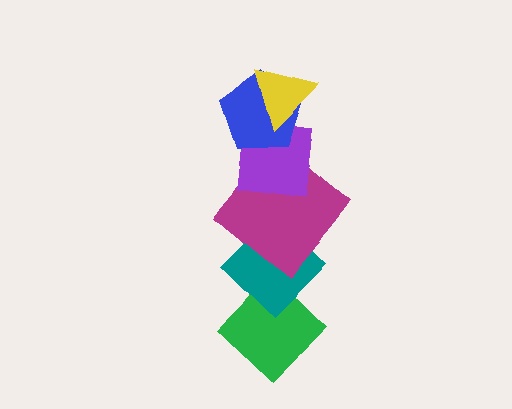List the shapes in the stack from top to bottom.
From top to bottom: the yellow triangle, the blue pentagon, the purple square, the magenta diamond, the teal diamond, the green diamond.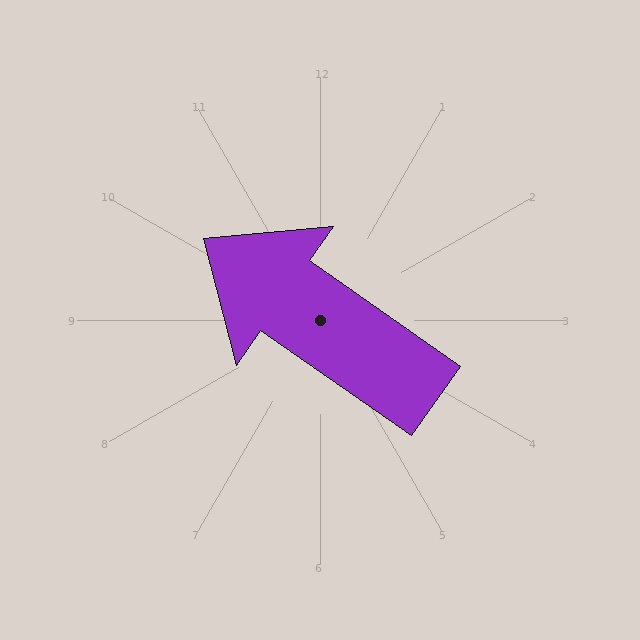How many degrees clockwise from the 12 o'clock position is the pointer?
Approximately 305 degrees.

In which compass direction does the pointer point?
Northwest.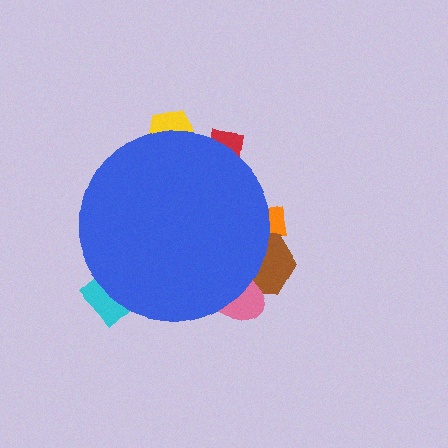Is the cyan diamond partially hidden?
Yes, the cyan diamond is partially hidden behind the blue circle.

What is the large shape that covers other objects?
A blue circle.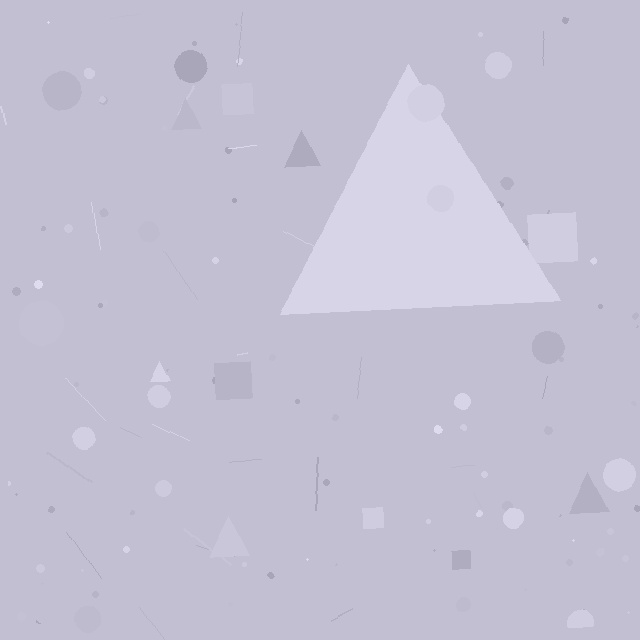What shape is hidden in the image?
A triangle is hidden in the image.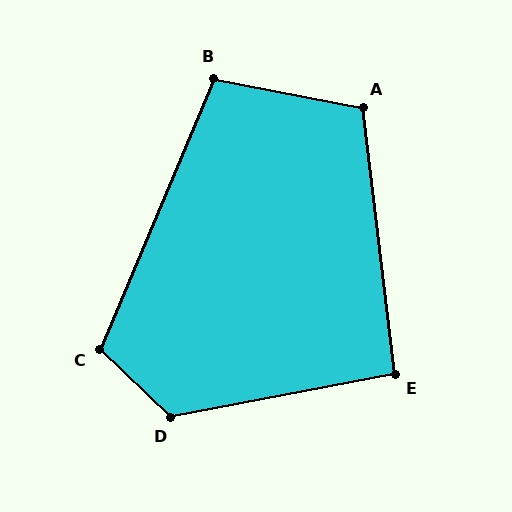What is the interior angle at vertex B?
Approximately 102 degrees (obtuse).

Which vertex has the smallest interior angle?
E, at approximately 94 degrees.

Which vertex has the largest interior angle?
D, at approximately 126 degrees.